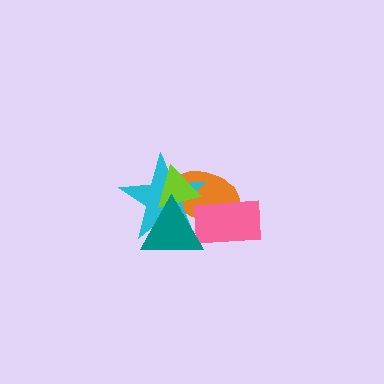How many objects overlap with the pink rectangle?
3 objects overlap with the pink rectangle.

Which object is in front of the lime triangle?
The teal triangle is in front of the lime triangle.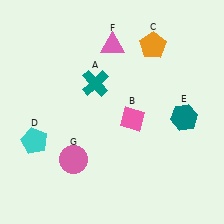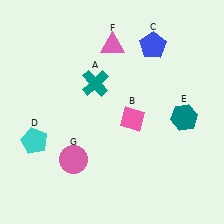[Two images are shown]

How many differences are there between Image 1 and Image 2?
There is 1 difference between the two images.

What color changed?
The pentagon (C) changed from orange in Image 1 to blue in Image 2.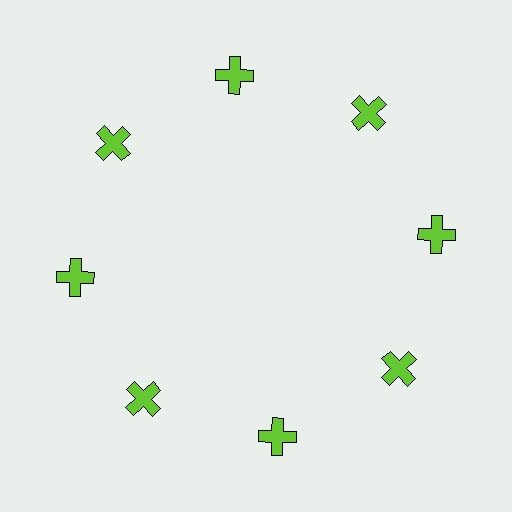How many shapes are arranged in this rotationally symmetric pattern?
There are 8 shapes, arranged in 8 groups of 1.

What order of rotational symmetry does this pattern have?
This pattern has 8-fold rotational symmetry.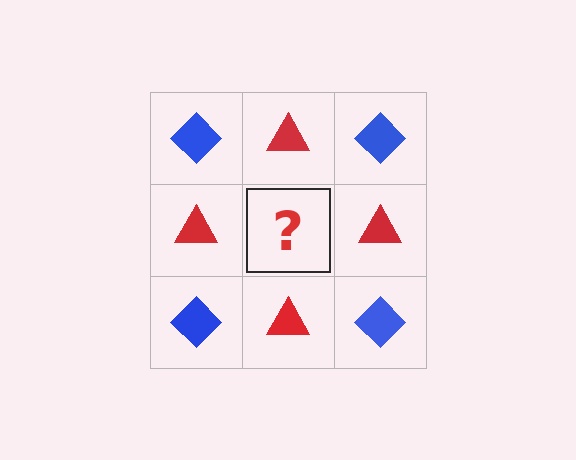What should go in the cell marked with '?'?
The missing cell should contain a blue diamond.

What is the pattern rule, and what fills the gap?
The rule is that it alternates blue diamond and red triangle in a checkerboard pattern. The gap should be filled with a blue diamond.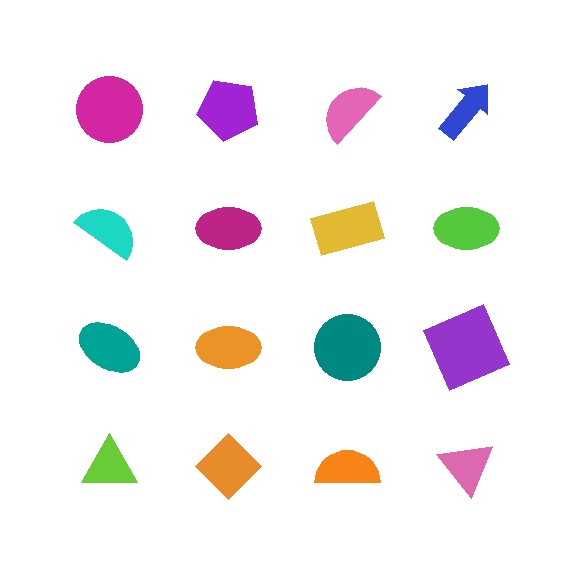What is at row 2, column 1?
A cyan semicircle.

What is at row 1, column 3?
A pink semicircle.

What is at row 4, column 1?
A lime triangle.